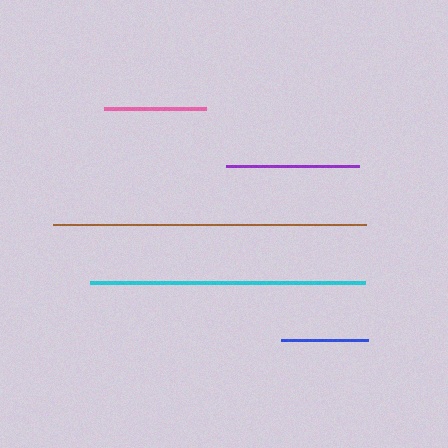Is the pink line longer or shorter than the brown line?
The brown line is longer than the pink line.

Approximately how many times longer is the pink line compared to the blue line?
The pink line is approximately 1.2 times the length of the blue line.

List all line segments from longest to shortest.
From longest to shortest: brown, cyan, purple, pink, blue.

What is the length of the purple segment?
The purple segment is approximately 133 pixels long.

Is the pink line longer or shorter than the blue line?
The pink line is longer than the blue line.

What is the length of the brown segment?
The brown segment is approximately 313 pixels long.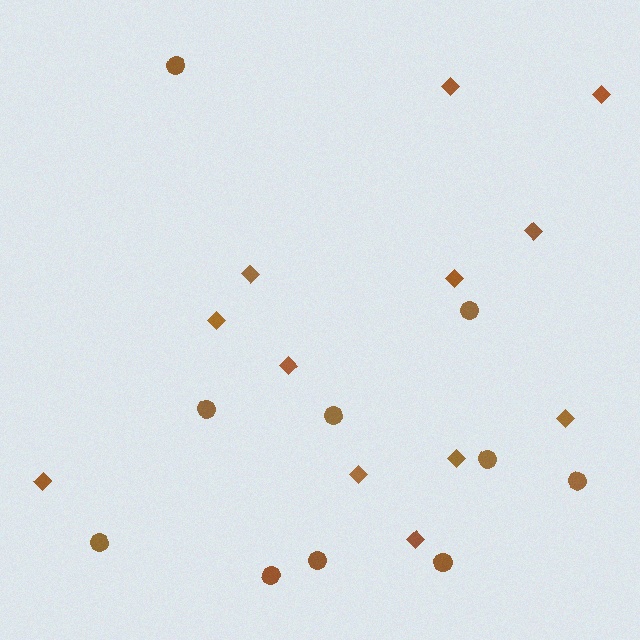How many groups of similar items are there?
There are 2 groups: one group of circles (10) and one group of diamonds (12).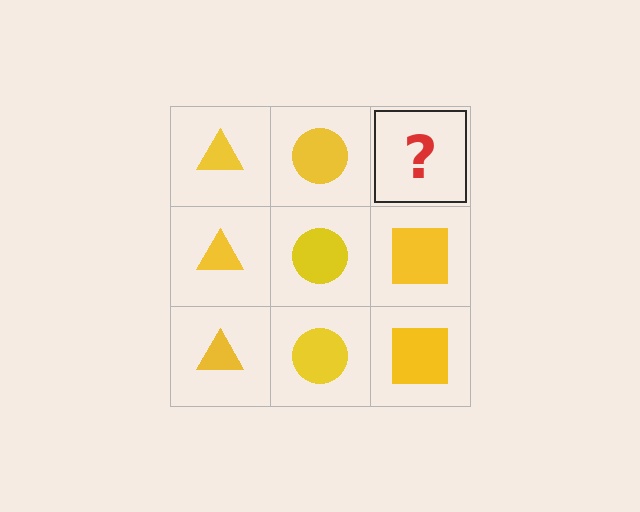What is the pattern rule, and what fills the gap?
The rule is that each column has a consistent shape. The gap should be filled with a yellow square.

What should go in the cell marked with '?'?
The missing cell should contain a yellow square.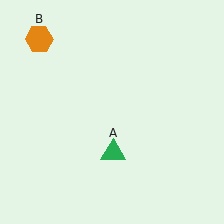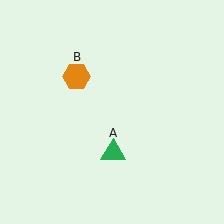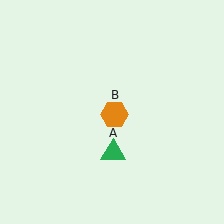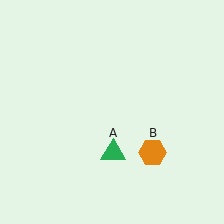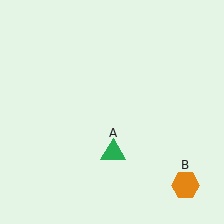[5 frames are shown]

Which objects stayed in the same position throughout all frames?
Green triangle (object A) remained stationary.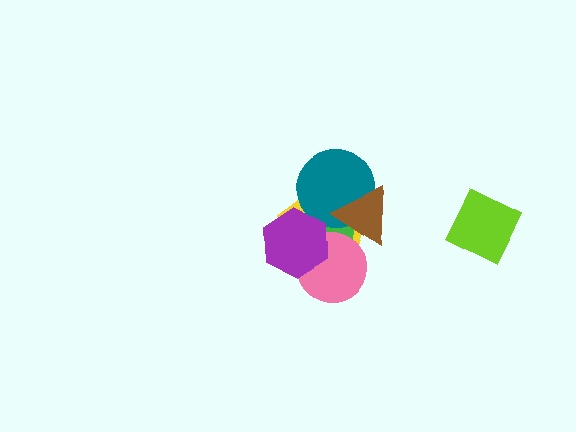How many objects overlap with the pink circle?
4 objects overlap with the pink circle.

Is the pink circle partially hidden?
Yes, it is partially covered by another shape.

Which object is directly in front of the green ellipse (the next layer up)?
The teal circle is directly in front of the green ellipse.